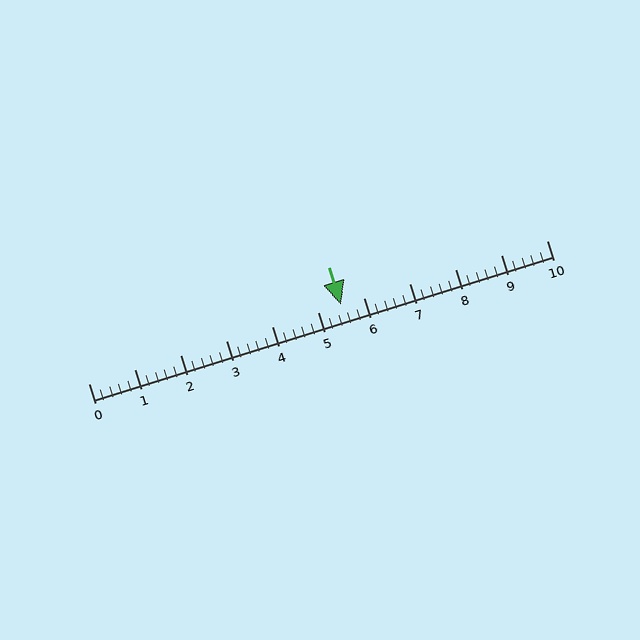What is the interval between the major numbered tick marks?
The major tick marks are spaced 1 units apart.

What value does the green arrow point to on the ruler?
The green arrow points to approximately 5.5.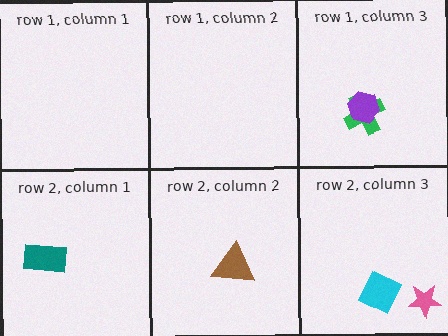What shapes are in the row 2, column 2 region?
The brown triangle.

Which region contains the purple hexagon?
The row 1, column 3 region.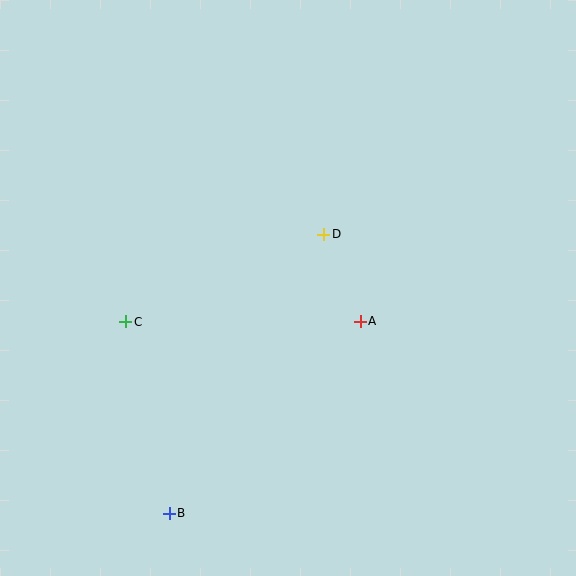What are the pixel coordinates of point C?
Point C is at (126, 322).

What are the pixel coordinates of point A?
Point A is at (360, 321).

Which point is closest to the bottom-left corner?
Point B is closest to the bottom-left corner.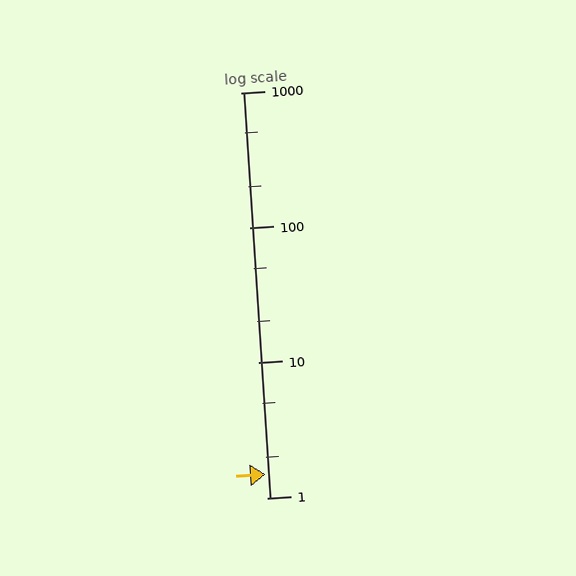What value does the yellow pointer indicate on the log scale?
The pointer indicates approximately 1.5.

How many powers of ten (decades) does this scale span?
The scale spans 3 decades, from 1 to 1000.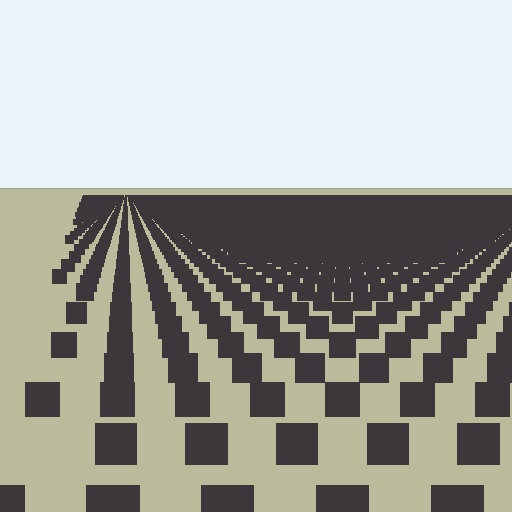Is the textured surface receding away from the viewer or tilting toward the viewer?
The surface is receding away from the viewer. Texture elements get smaller and denser toward the top.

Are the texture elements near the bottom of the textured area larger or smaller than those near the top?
Larger. Near the bottom, elements are closer to the viewer and appear at a bigger on-screen size.